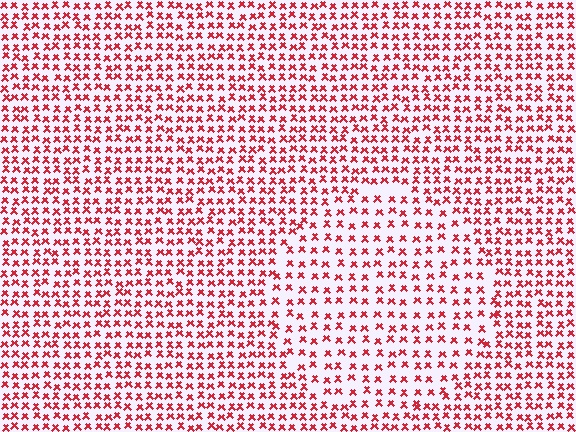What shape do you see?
I see a circle.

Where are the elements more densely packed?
The elements are more densely packed outside the circle boundary.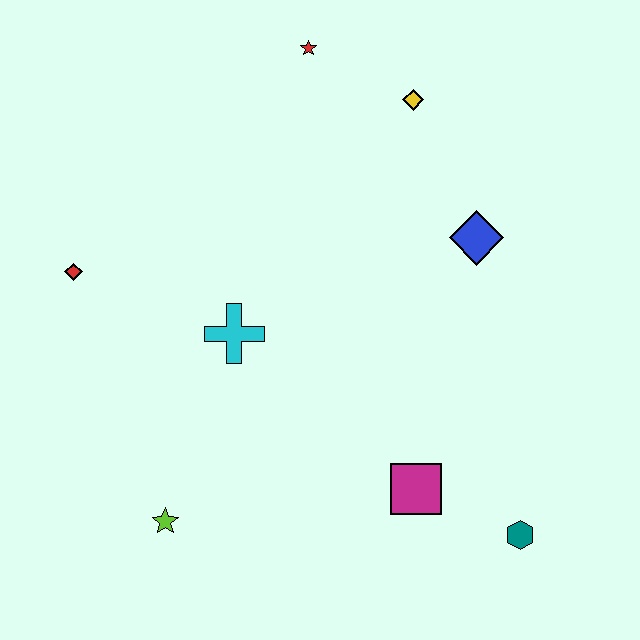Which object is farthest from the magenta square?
The red star is farthest from the magenta square.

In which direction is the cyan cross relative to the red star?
The cyan cross is below the red star.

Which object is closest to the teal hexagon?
The magenta square is closest to the teal hexagon.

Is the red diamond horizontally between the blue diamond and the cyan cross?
No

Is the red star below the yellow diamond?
No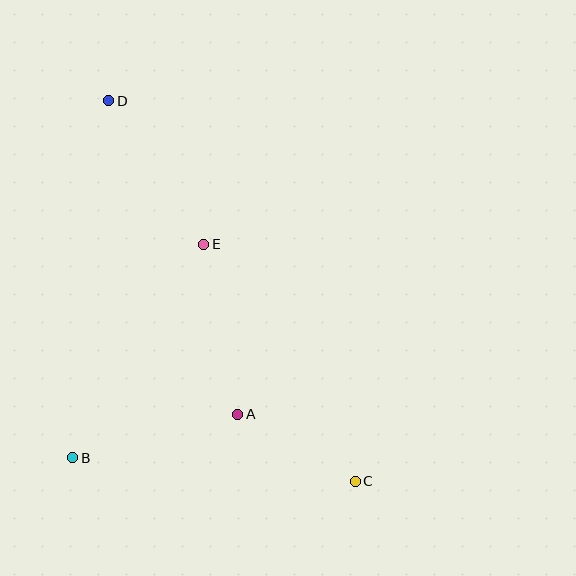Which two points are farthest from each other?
Points C and D are farthest from each other.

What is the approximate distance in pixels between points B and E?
The distance between B and E is approximately 250 pixels.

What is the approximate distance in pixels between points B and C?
The distance between B and C is approximately 283 pixels.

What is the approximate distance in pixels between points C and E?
The distance between C and E is approximately 281 pixels.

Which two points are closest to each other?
Points A and C are closest to each other.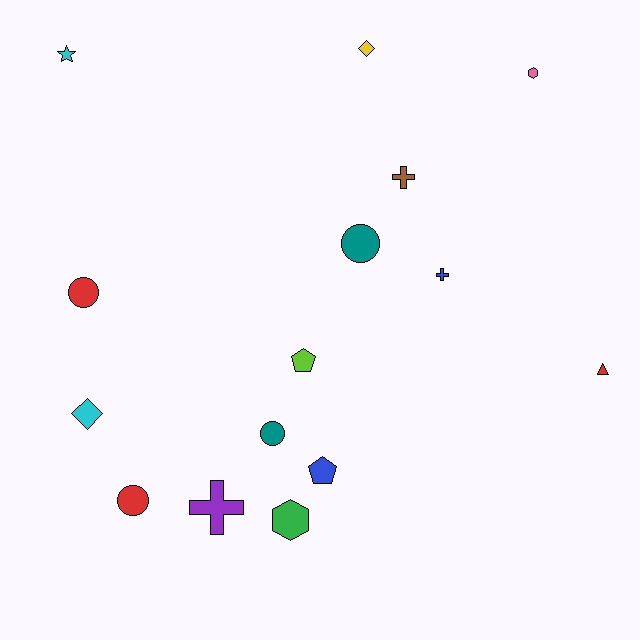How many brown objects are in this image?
There is 1 brown object.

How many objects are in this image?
There are 15 objects.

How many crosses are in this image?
There are 3 crosses.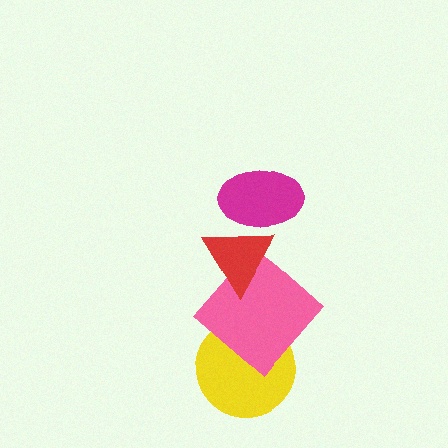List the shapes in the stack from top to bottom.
From top to bottom: the magenta ellipse, the red triangle, the pink diamond, the yellow circle.